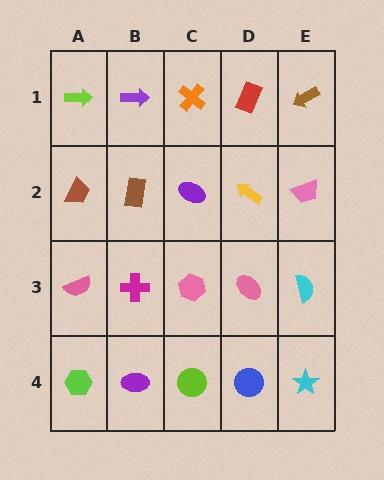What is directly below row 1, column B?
A brown rectangle.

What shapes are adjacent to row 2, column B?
A purple arrow (row 1, column B), a magenta cross (row 3, column B), a brown trapezoid (row 2, column A), a purple ellipse (row 2, column C).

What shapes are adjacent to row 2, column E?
A brown arrow (row 1, column E), a cyan semicircle (row 3, column E), a yellow arrow (row 2, column D).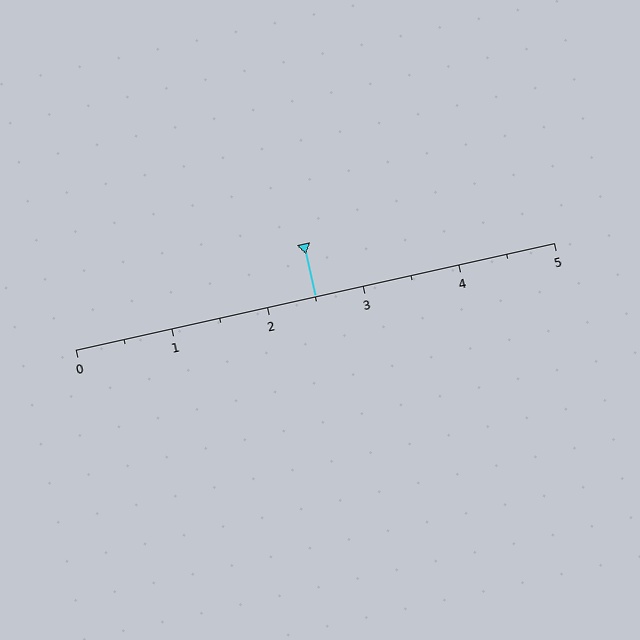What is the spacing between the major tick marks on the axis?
The major ticks are spaced 1 apart.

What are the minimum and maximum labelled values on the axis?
The axis runs from 0 to 5.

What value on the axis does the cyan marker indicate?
The marker indicates approximately 2.5.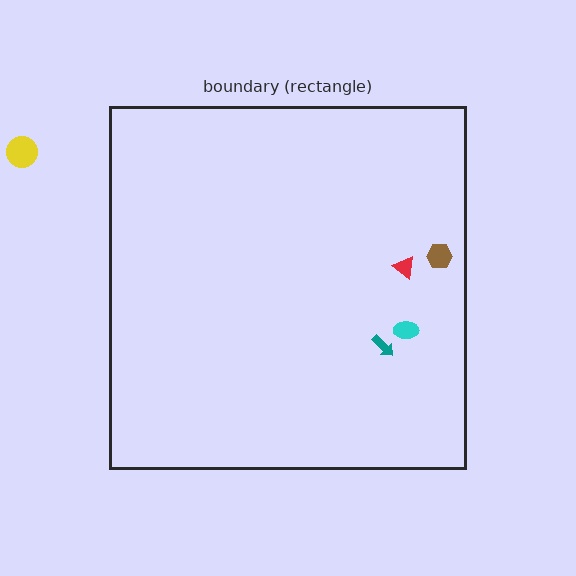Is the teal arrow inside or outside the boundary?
Inside.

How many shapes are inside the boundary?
4 inside, 1 outside.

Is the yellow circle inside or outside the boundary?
Outside.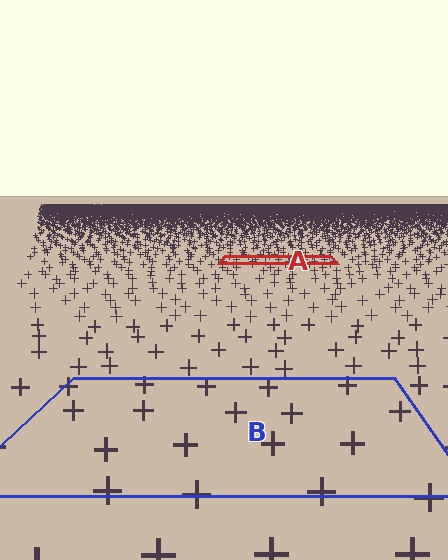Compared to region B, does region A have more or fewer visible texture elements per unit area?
Region A has more texture elements per unit area — they are packed more densely because it is farther away.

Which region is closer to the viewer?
Region B is closer. The texture elements there are larger and more spread out.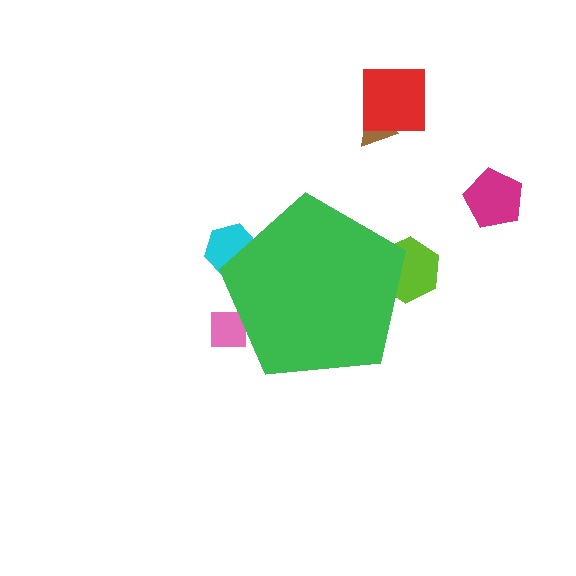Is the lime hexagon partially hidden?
Yes, the lime hexagon is partially hidden behind the green pentagon.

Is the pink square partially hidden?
Yes, the pink square is partially hidden behind the green pentagon.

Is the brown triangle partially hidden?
No, the brown triangle is fully visible.